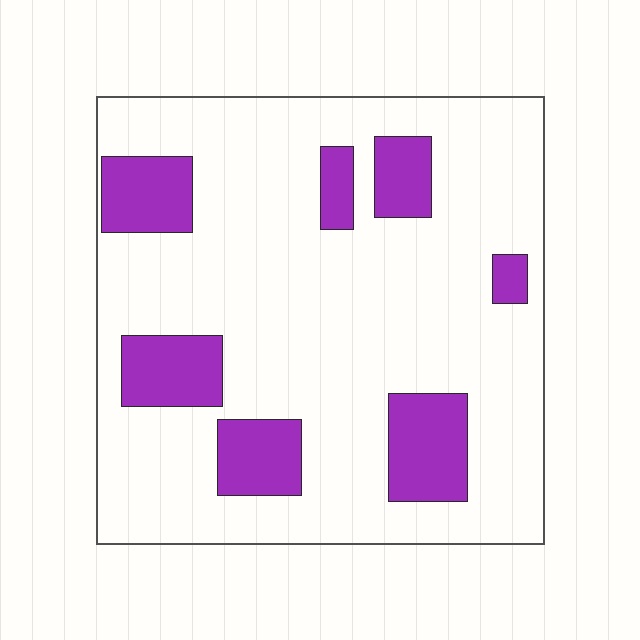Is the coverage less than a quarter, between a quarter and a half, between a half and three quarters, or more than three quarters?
Less than a quarter.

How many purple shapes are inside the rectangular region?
7.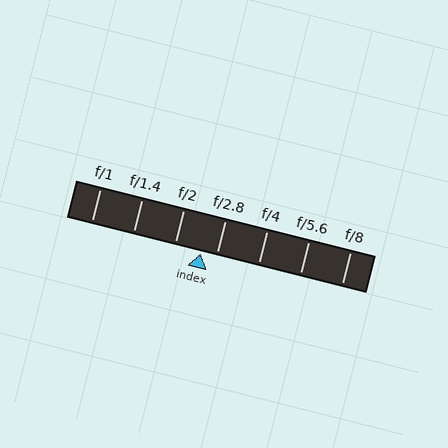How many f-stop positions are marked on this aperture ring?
There are 7 f-stop positions marked.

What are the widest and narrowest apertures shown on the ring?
The widest aperture shown is f/1 and the narrowest is f/8.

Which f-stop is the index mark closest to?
The index mark is closest to f/2.8.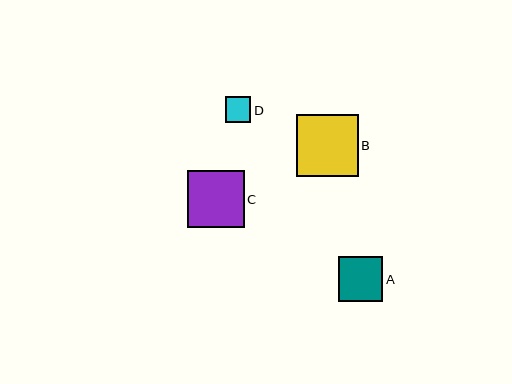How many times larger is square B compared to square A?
Square B is approximately 1.4 times the size of square A.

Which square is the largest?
Square B is the largest with a size of approximately 62 pixels.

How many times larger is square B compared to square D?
Square B is approximately 2.4 times the size of square D.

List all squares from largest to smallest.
From largest to smallest: B, C, A, D.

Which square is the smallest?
Square D is the smallest with a size of approximately 26 pixels.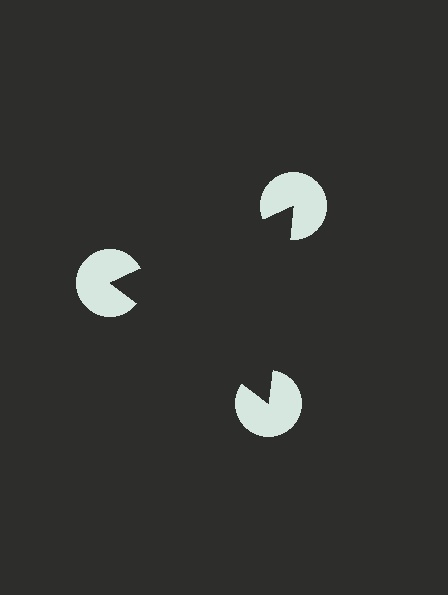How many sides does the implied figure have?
3 sides.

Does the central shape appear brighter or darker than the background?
It typically appears slightly darker than the background, even though no actual brightness change is drawn.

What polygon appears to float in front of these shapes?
An illusory triangle — its edges are inferred from the aligned wedge cuts in the pac-man discs, not physically drawn.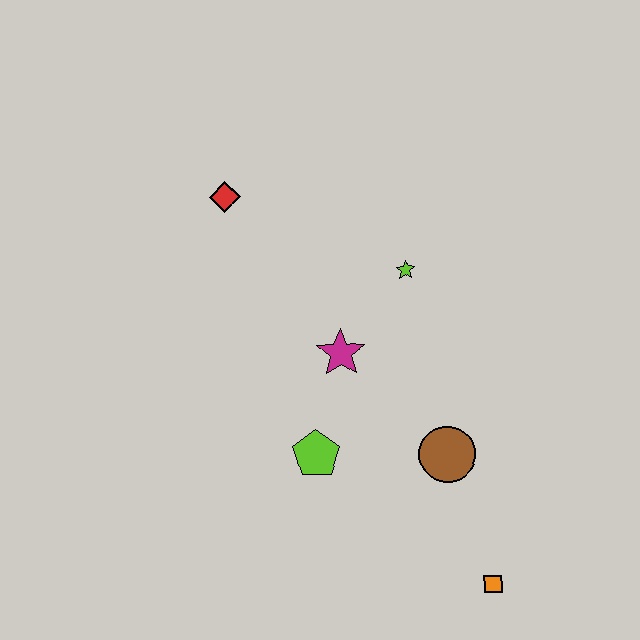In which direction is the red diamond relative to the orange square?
The red diamond is above the orange square.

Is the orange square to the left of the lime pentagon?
No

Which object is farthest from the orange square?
The red diamond is farthest from the orange square.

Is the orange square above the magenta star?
No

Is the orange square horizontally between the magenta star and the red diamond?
No